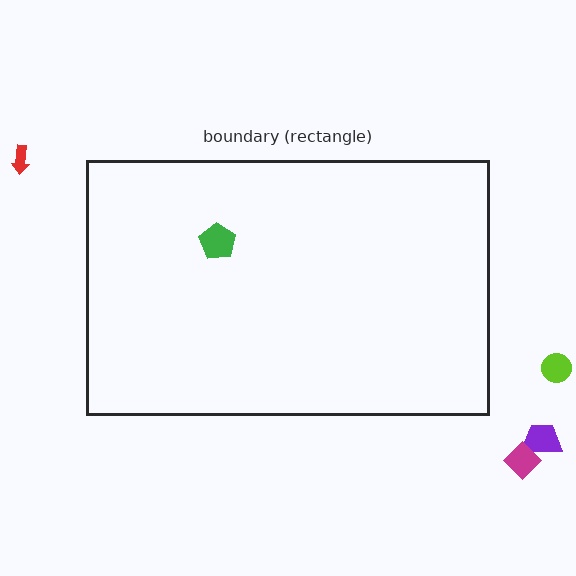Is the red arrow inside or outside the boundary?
Outside.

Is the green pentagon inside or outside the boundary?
Inside.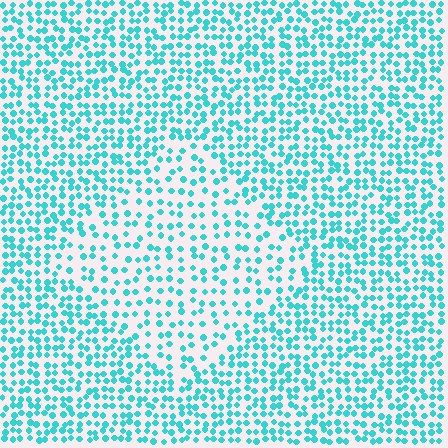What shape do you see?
I see a diamond.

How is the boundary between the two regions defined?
The boundary is defined by a change in element density (approximately 1.7x ratio). All elements are the same color, size, and shape.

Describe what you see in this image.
The image contains small cyan elements arranged at two different densities. A diamond-shaped region is visible where the elements are less densely packed than the surrounding area.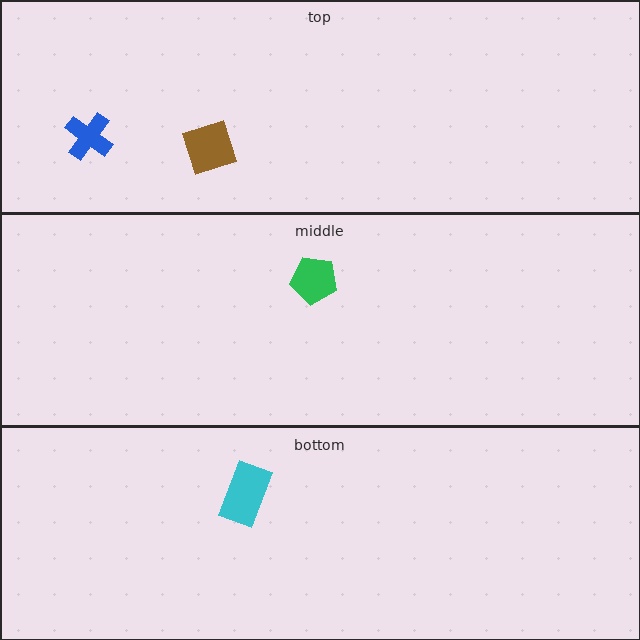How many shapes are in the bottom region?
1.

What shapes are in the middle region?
The green pentagon.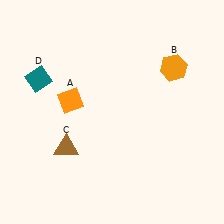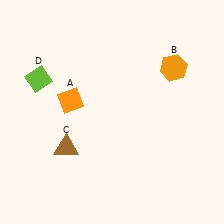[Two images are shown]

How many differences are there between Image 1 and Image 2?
There is 1 difference between the two images.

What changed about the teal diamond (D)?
In Image 1, D is teal. In Image 2, it changed to lime.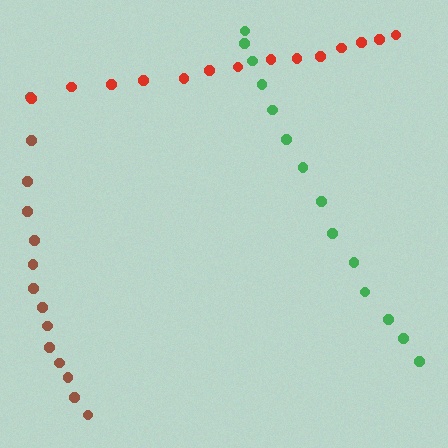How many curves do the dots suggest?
There are 3 distinct paths.